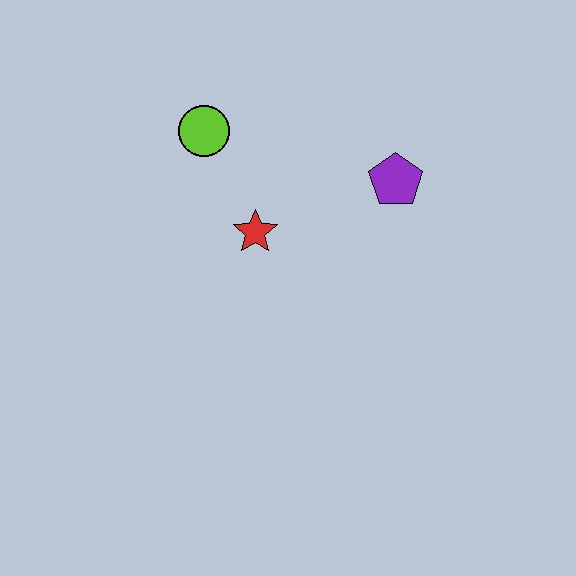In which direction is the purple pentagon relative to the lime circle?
The purple pentagon is to the right of the lime circle.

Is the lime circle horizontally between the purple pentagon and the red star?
No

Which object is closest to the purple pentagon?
The red star is closest to the purple pentagon.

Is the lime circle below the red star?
No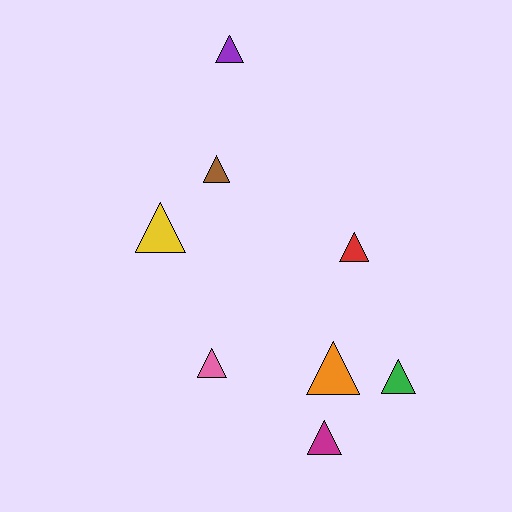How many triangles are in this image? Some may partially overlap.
There are 8 triangles.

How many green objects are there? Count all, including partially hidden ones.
There is 1 green object.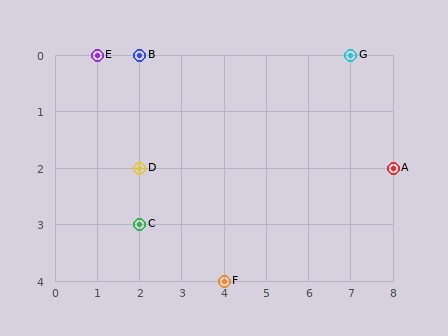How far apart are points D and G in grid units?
Points D and G are 5 columns and 2 rows apart (about 5.4 grid units diagonally).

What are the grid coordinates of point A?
Point A is at grid coordinates (8, 2).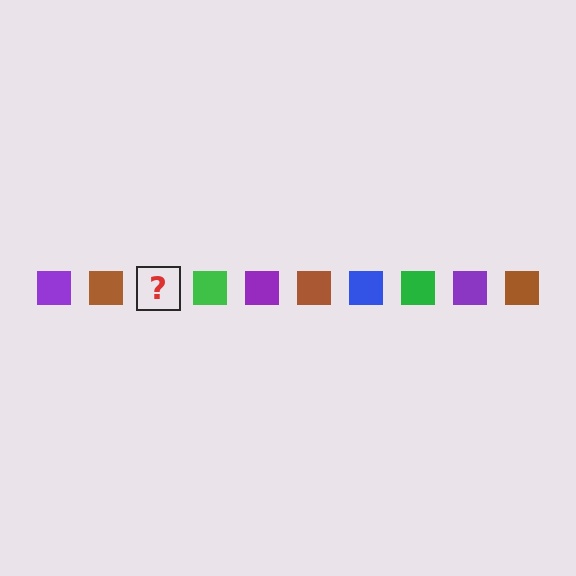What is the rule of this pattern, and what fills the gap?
The rule is that the pattern cycles through purple, brown, blue, green squares. The gap should be filled with a blue square.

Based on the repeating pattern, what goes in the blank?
The blank should be a blue square.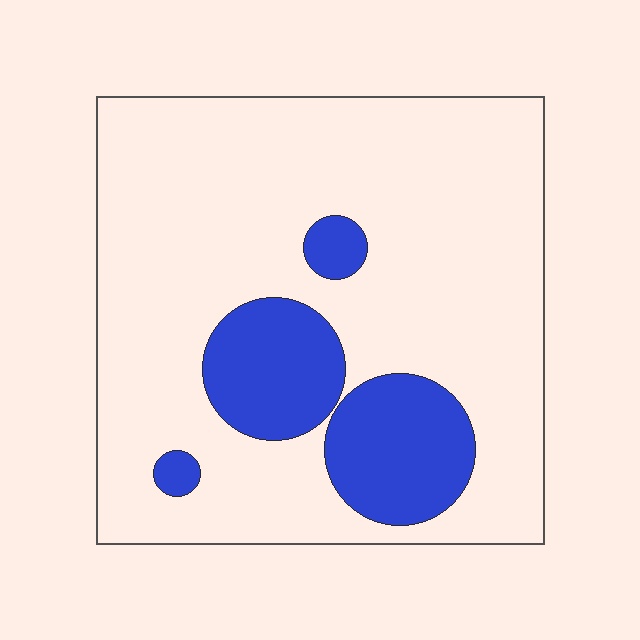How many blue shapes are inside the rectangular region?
4.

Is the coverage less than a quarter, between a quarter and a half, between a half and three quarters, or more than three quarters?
Less than a quarter.